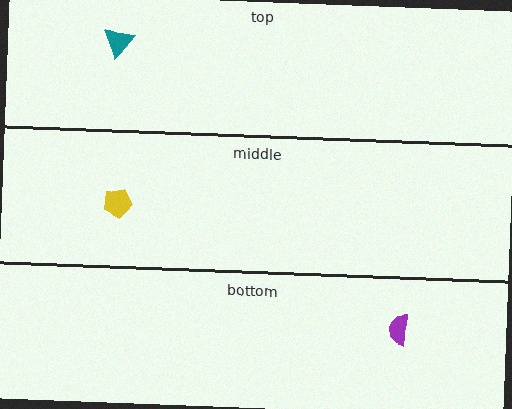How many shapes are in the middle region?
1.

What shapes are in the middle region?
The yellow pentagon.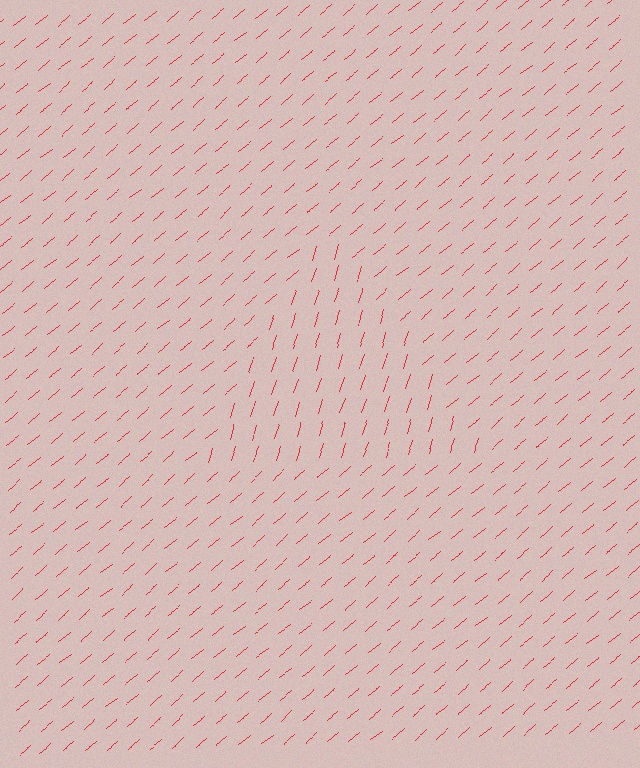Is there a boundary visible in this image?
Yes, there is a texture boundary formed by a change in line orientation.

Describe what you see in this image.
The image is filled with small red line segments. A triangle region in the image has lines oriented differently from the surrounding lines, creating a visible texture boundary.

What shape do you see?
I see a triangle.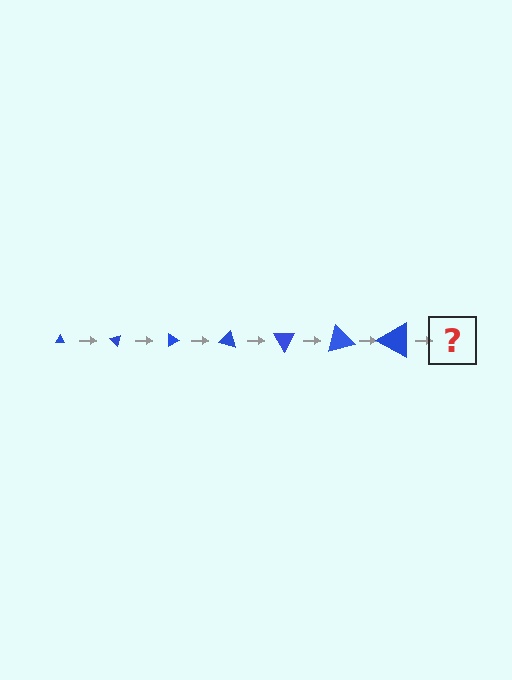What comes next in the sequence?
The next element should be a triangle, larger than the previous one and rotated 315 degrees from the start.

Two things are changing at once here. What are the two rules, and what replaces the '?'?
The two rules are that the triangle grows larger each step and it rotates 45 degrees each step. The '?' should be a triangle, larger than the previous one and rotated 315 degrees from the start.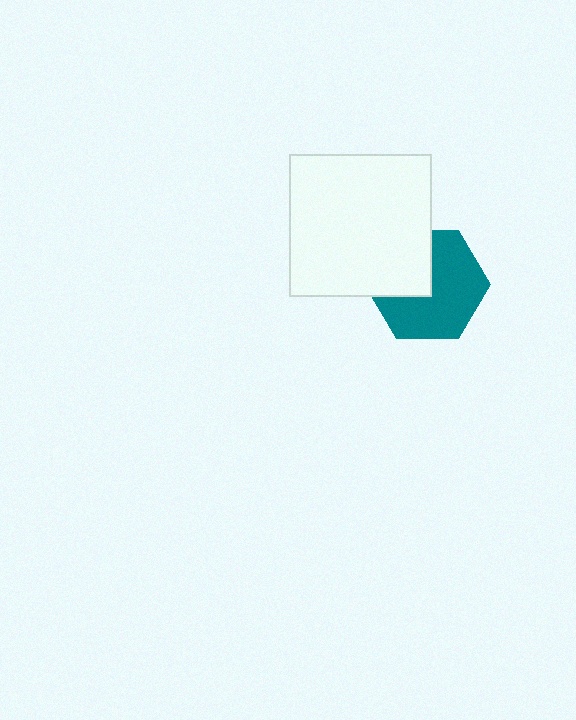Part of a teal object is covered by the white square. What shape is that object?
It is a hexagon.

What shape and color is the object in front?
The object in front is a white square.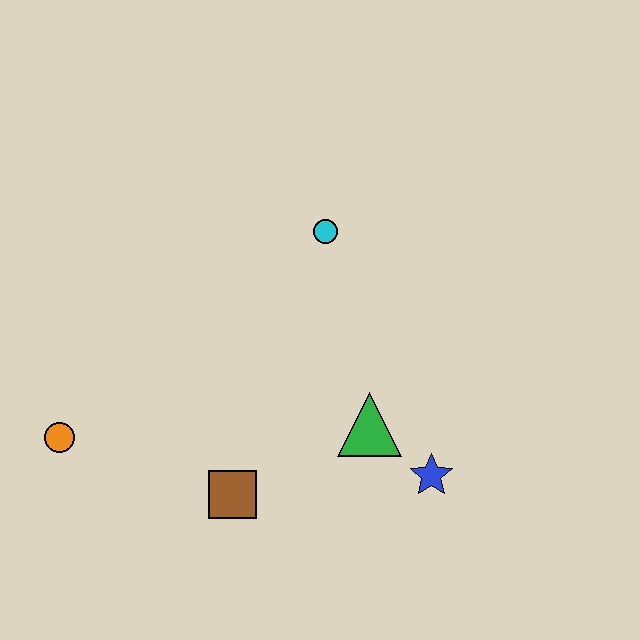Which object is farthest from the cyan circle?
The orange circle is farthest from the cyan circle.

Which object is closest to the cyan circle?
The green triangle is closest to the cyan circle.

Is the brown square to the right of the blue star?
No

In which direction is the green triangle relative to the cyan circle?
The green triangle is below the cyan circle.